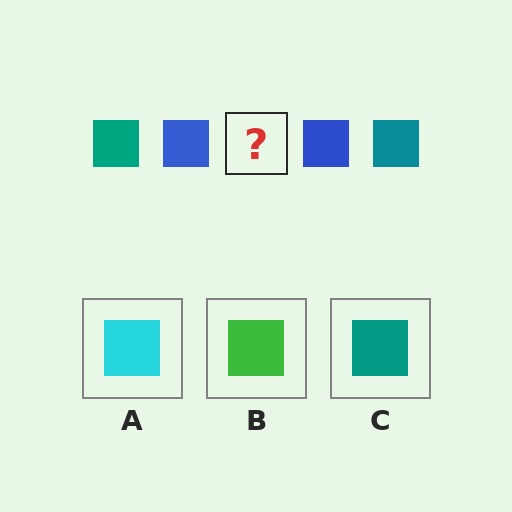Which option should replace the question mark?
Option C.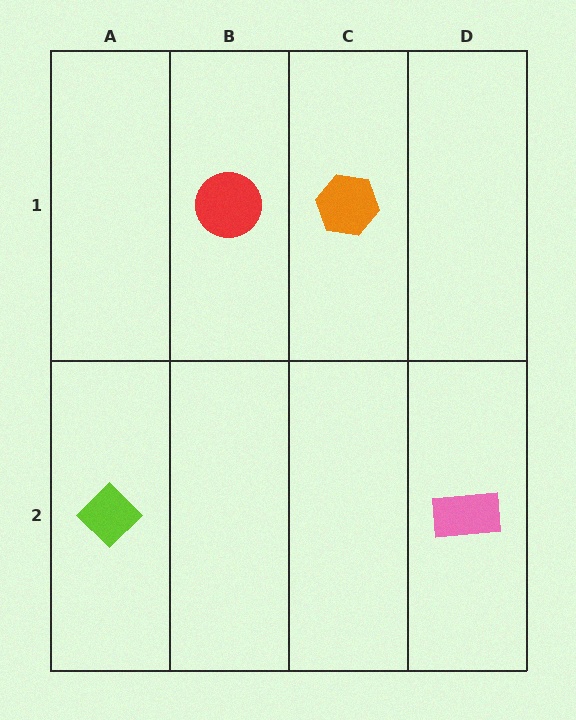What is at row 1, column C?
An orange hexagon.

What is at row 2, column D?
A pink rectangle.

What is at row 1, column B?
A red circle.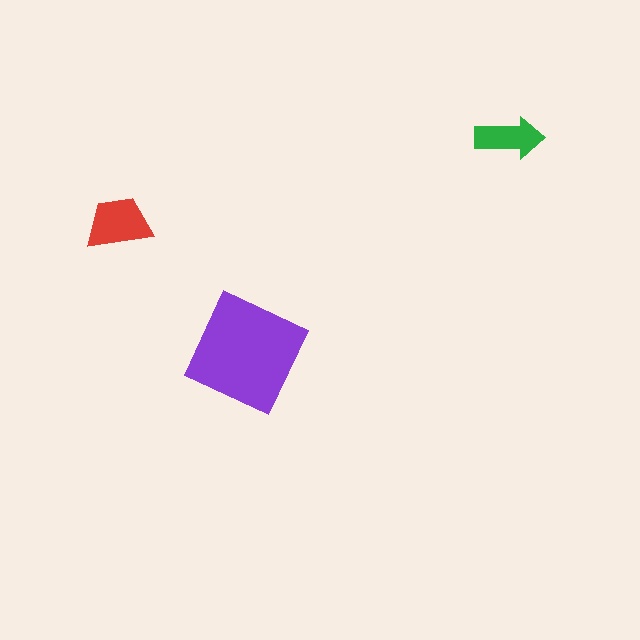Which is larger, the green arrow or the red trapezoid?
The red trapezoid.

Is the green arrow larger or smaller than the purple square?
Smaller.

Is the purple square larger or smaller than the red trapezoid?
Larger.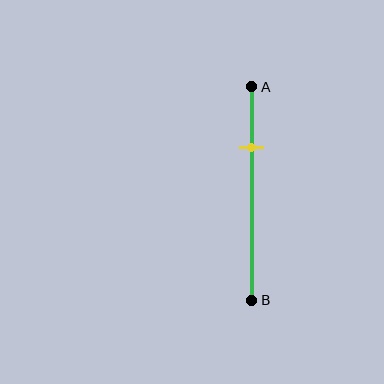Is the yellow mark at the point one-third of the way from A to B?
No, the mark is at about 30% from A, not at the 33% one-third point.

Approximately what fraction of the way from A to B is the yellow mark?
The yellow mark is approximately 30% of the way from A to B.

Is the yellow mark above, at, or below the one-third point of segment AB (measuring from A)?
The yellow mark is above the one-third point of segment AB.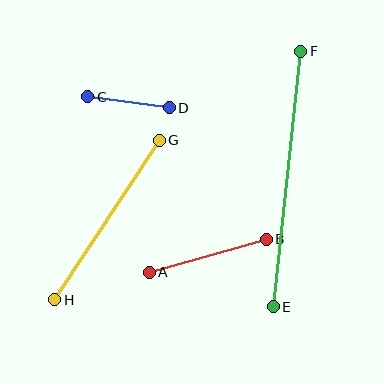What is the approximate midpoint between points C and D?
The midpoint is at approximately (128, 102) pixels.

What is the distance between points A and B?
The distance is approximately 122 pixels.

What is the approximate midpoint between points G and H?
The midpoint is at approximately (107, 220) pixels.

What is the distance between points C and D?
The distance is approximately 82 pixels.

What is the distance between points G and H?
The distance is approximately 191 pixels.